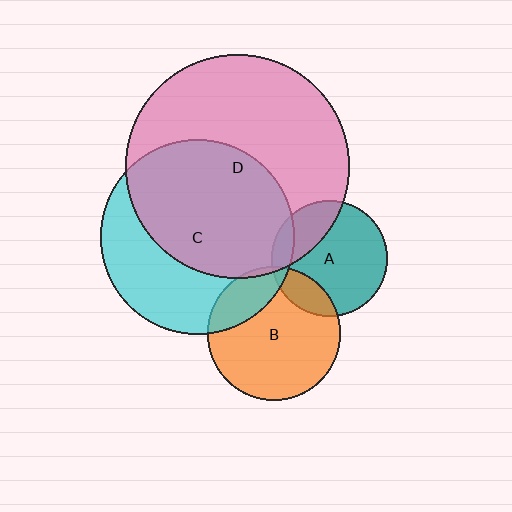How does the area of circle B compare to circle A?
Approximately 1.3 times.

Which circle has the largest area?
Circle D (pink).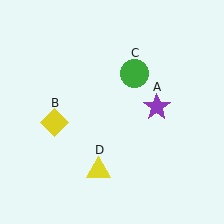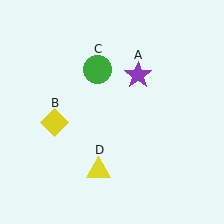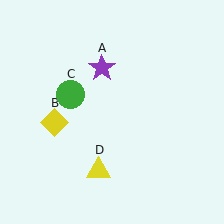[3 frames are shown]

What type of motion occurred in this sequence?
The purple star (object A), green circle (object C) rotated counterclockwise around the center of the scene.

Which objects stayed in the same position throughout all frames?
Yellow diamond (object B) and yellow triangle (object D) remained stationary.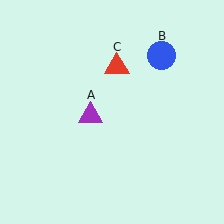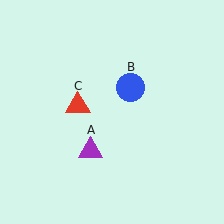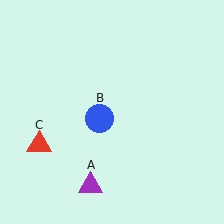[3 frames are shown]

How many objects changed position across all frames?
3 objects changed position: purple triangle (object A), blue circle (object B), red triangle (object C).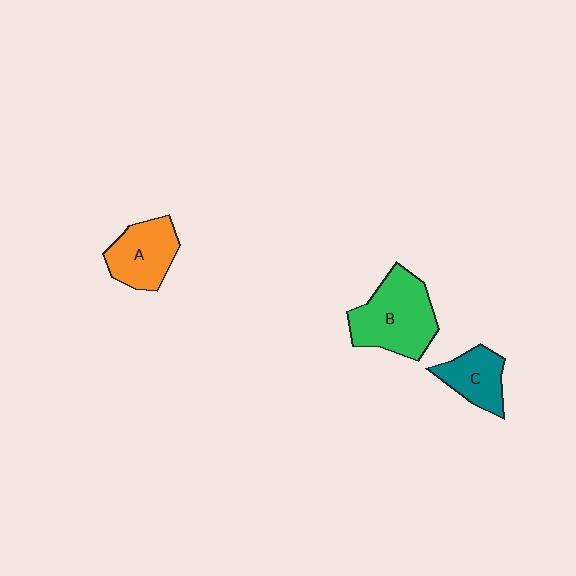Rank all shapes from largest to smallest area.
From largest to smallest: B (green), A (orange), C (teal).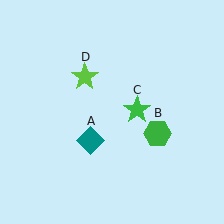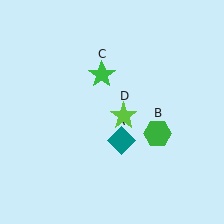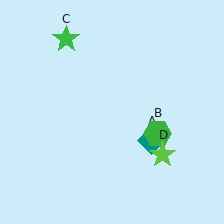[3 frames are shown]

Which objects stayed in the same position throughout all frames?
Green hexagon (object B) remained stationary.